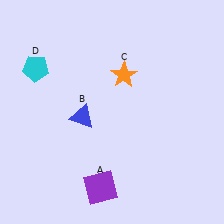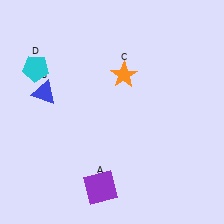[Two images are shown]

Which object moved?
The blue triangle (B) moved left.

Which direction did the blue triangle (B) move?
The blue triangle (B) moved left.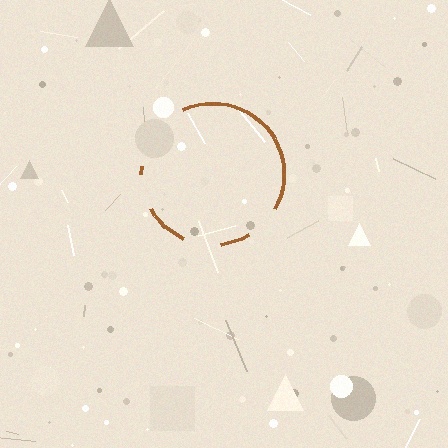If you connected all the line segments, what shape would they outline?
They would outline a circle.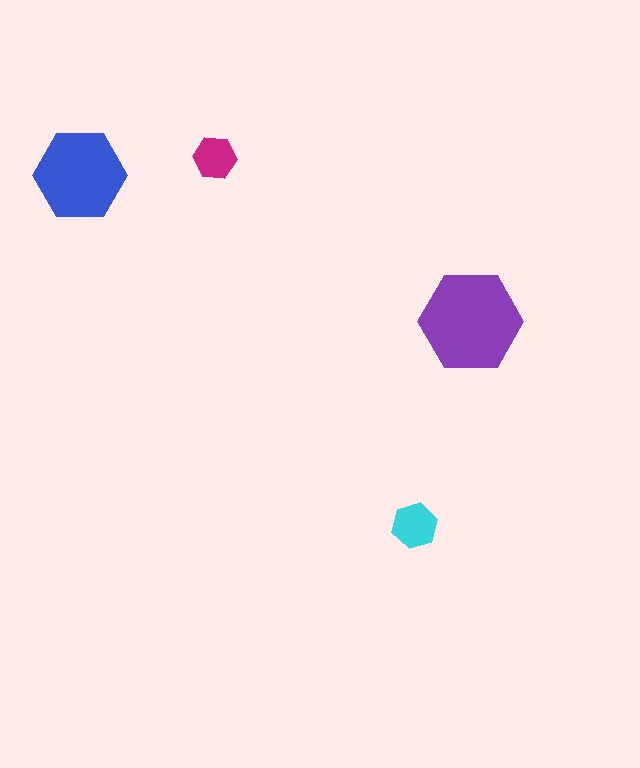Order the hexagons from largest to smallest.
the purple one, the blue one, the cyan one, the magenta one.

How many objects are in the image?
There are 4 objects in the image.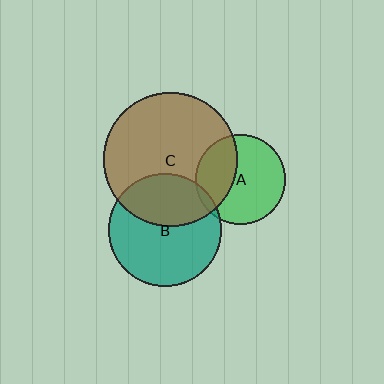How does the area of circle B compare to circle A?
Approximately 1.6 times.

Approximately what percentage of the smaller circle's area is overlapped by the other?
Approximately 35%.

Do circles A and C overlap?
Yes.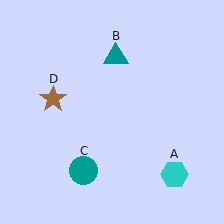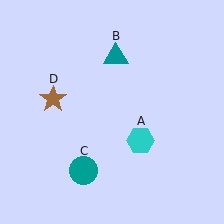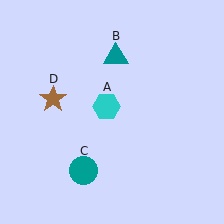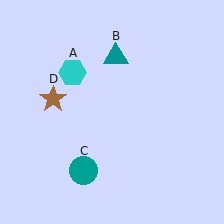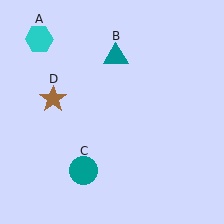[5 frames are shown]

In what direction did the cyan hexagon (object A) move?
The cyan hexagon (object A) moved up and to the left.